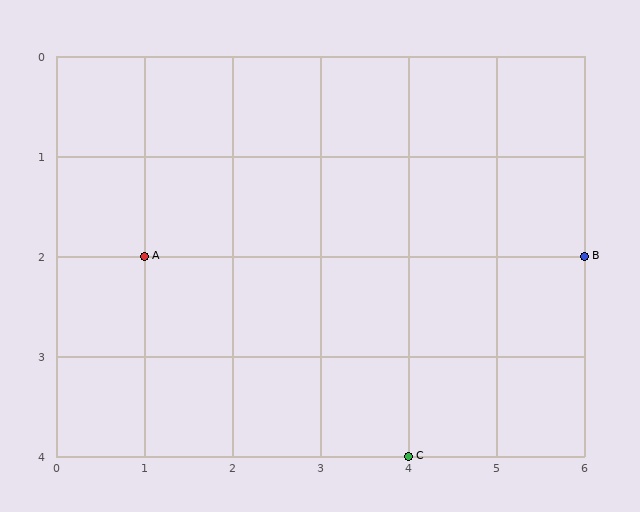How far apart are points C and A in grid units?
Points C and A are 3 columns and 2 rows apart (about 3.6 grid units diagonally).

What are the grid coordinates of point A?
Point A is at grid coordinates (1, 2).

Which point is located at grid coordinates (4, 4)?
Point C is at (4, 4).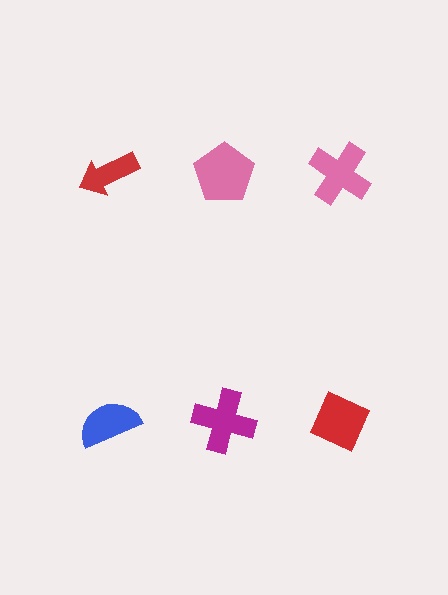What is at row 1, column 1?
A red arrow.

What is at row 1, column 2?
A pink pentagon.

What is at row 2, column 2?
A magenta cross.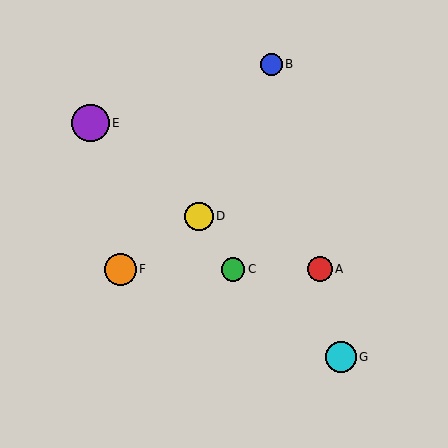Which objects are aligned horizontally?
Objects A, C, F are aligned horizontally.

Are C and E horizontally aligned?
No, C is at y≈269 and E is at y≈123.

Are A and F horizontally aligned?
Yes, both are at y≈269.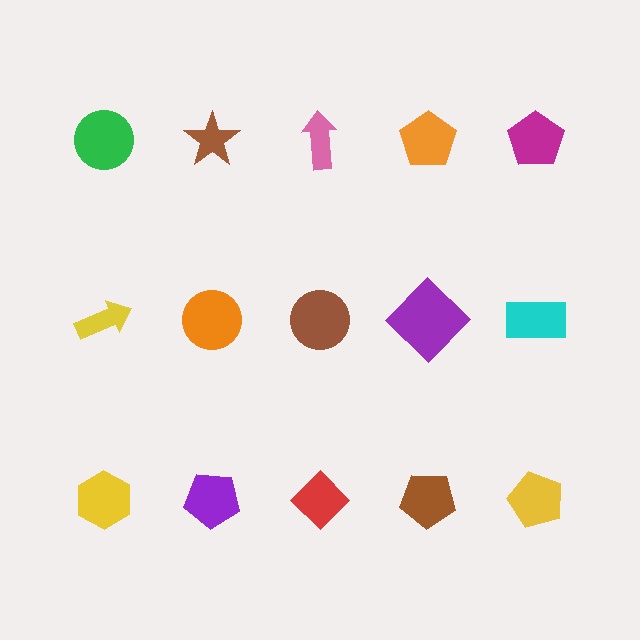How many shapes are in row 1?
5 shapes.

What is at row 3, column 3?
A red diamond.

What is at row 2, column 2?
An orange circle.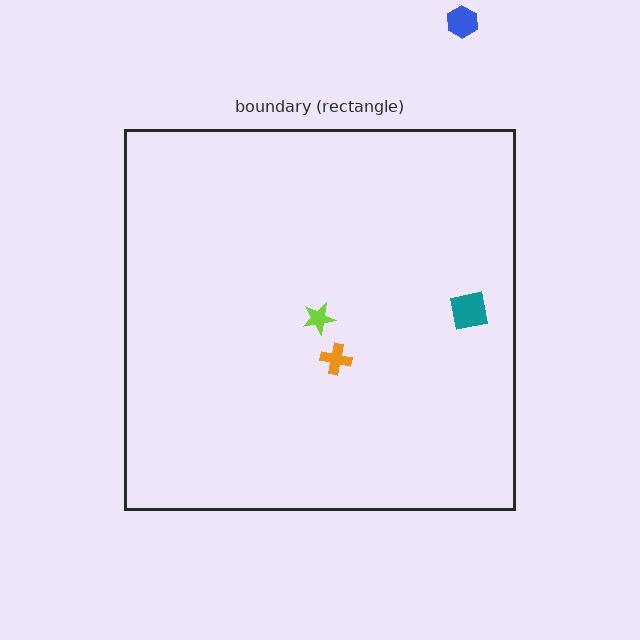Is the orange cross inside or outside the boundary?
Inside.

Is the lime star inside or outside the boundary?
Inside.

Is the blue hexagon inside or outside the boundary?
Outside.